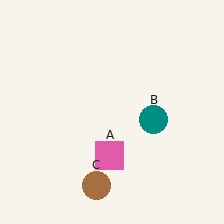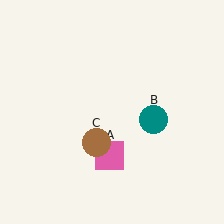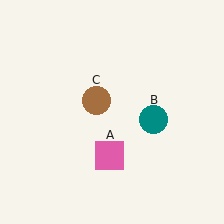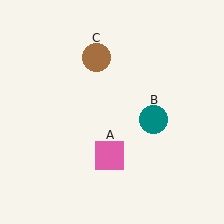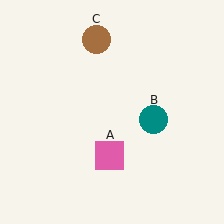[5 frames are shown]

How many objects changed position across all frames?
1 object changed position: brown circle (object C).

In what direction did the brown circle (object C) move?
The brown circle (object C) moved up.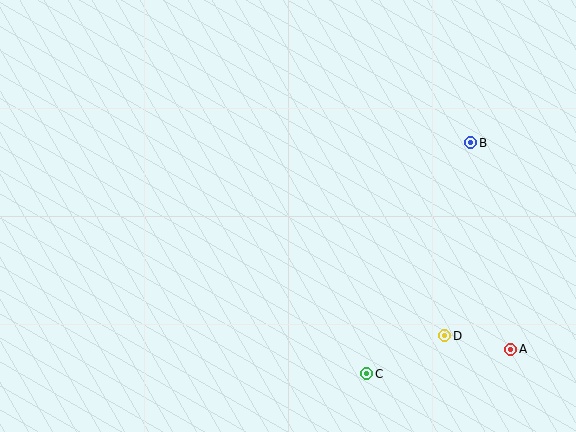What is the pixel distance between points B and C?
The distance between B and C is 253 pixels.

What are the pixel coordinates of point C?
Point C is at (367, 374).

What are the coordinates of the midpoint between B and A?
The midpoint between B and A is at (491, 246).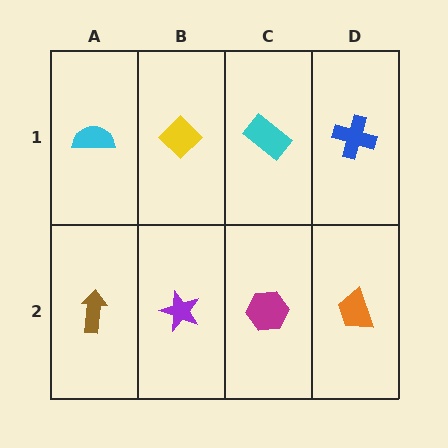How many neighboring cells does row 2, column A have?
2.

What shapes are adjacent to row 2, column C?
A cyan rectangle (row 1, column C), a purple star (row 2, column B), an orange trapezoid (row 2, column D).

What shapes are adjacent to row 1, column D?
An orange trapezoid (row 2, column D), a cyan rectangle (row 1, column C).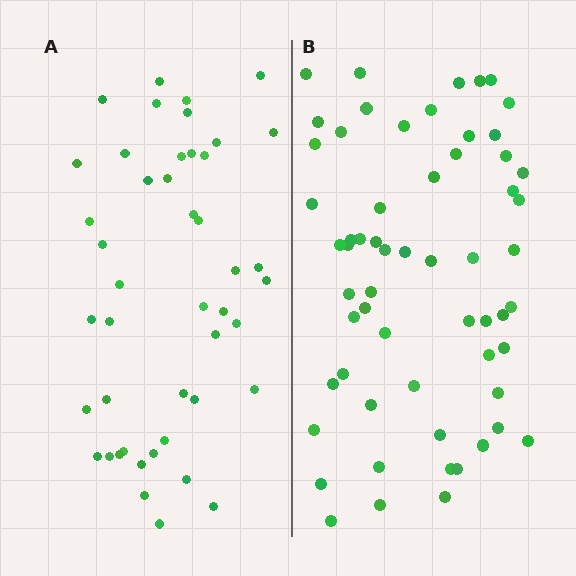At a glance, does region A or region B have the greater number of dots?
Region B (the right region) has more dots.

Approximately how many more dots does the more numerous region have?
Region B has approximately 15 more dots than region A.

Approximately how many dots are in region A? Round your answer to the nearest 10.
About 40 dots. (The exact count is 45, which rounds to 40.)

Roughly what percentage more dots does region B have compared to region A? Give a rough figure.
About 35% more.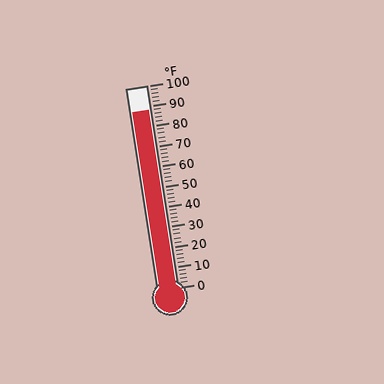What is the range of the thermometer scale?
The thermometer scale ranges from 0°F to 100°F.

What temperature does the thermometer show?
The thermometer shows approximately 88°F.